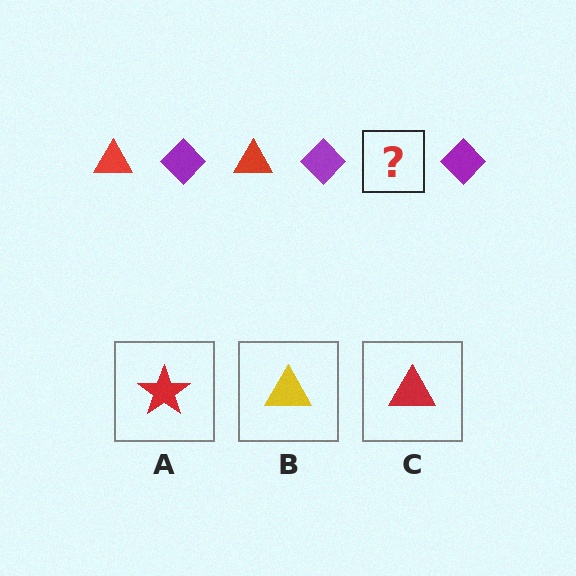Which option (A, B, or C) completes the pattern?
C.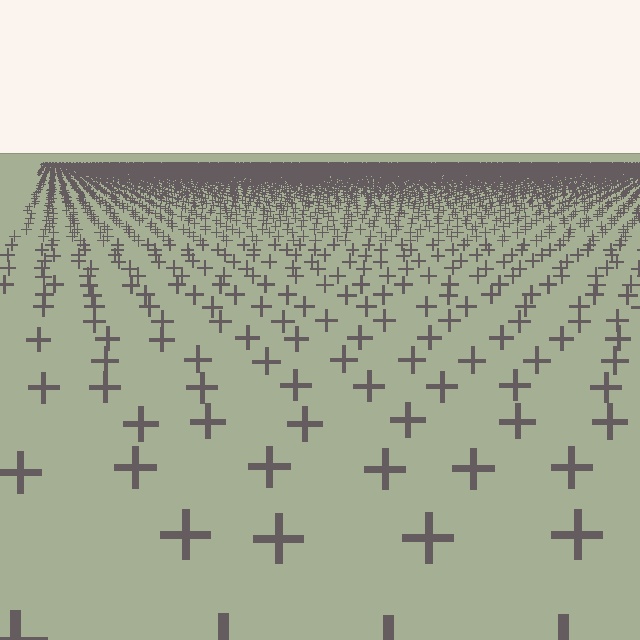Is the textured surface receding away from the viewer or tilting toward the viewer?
The surface is receding away from the viewer. Texture elements get smaller and denser toward the top.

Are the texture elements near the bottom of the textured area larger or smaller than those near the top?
Larger. Near the bottom, elements are closer to the viewer and appear at a bigger on-screen size.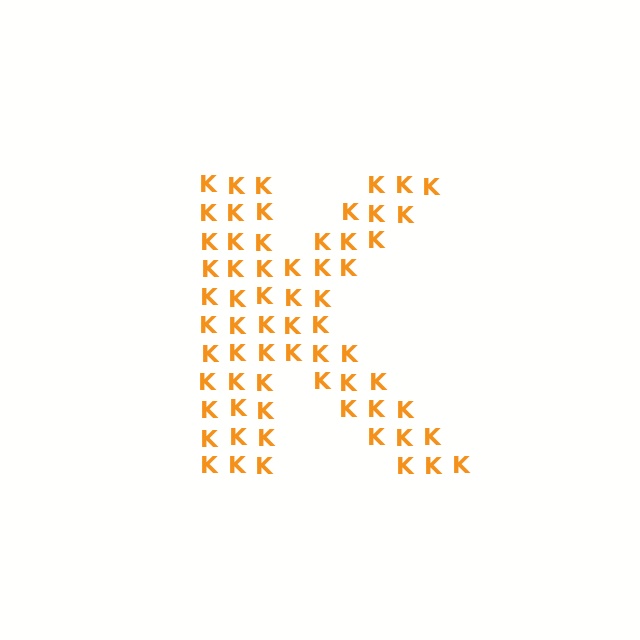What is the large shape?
The large shape is the letter K.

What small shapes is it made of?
It is made of small letter K's.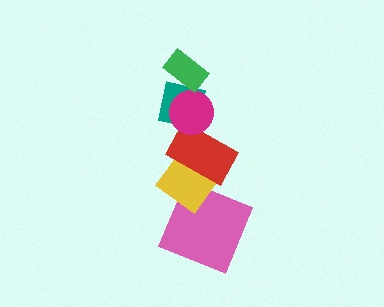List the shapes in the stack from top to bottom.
From top to bottom: the green rectangle, the magenta circle, the teal square, the red rectangle, the yellow diamond, the pink square.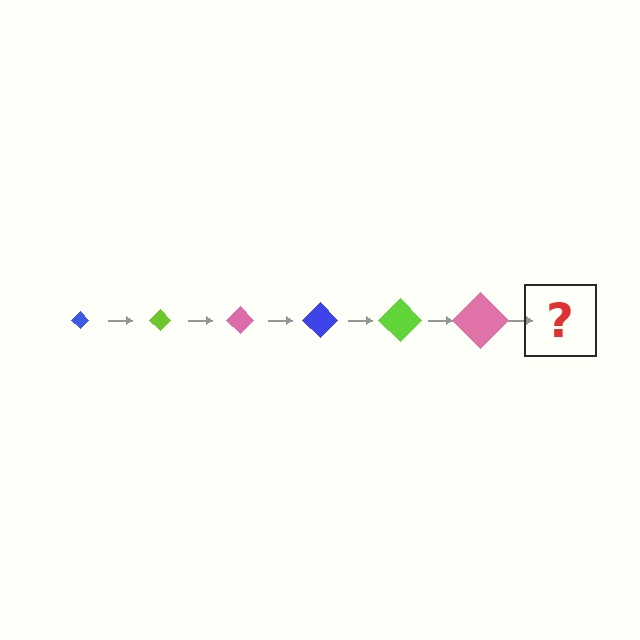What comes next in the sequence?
The next element should be a blue diamond, larger than the previous one.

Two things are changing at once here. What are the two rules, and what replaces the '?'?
The two rules are that the diamond grows larger each step and the color cycles through blue, lime, and pink. The '?' should be a blue diamond, larger than the previous one.